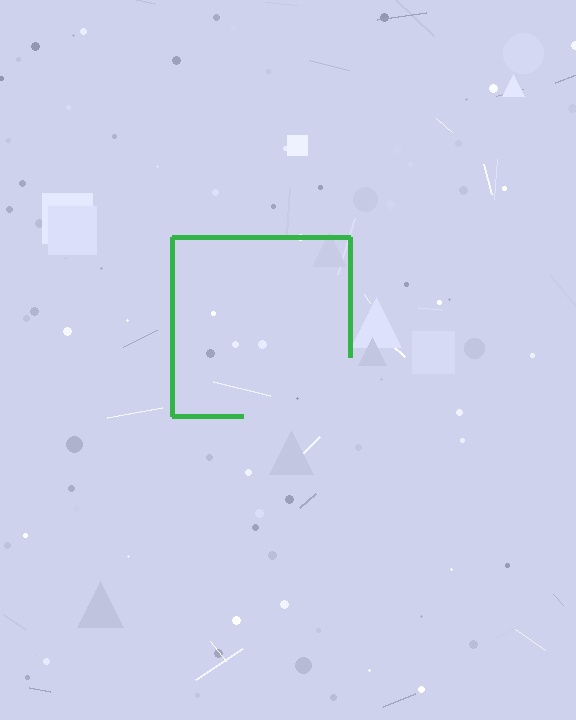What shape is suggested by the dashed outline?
The dashed outline suggests a square.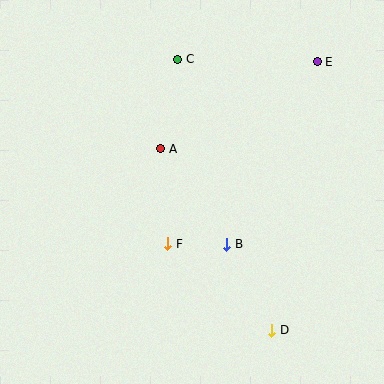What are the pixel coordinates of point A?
Point A is at (161, 149).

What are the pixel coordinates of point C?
Point C is at (178, 59).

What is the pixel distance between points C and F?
The distance between C and F is 185 pixels.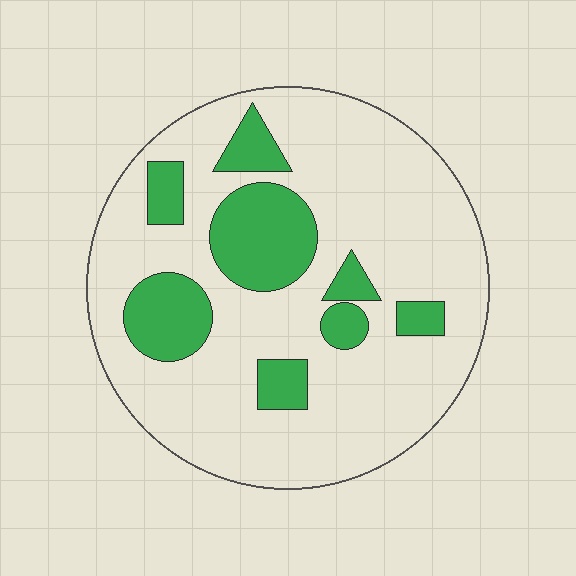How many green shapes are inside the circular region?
8.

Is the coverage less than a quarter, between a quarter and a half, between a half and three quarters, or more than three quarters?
Less than a quarter.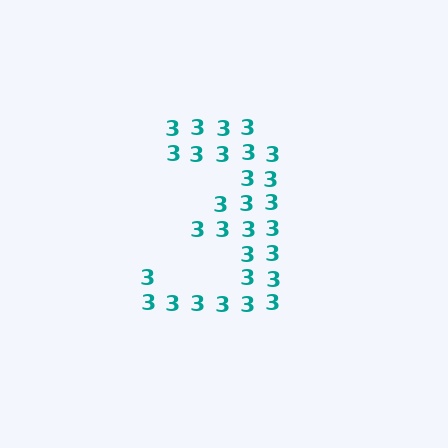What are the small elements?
The small elements are digit 3's.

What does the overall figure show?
The overall figure shows the digit 3.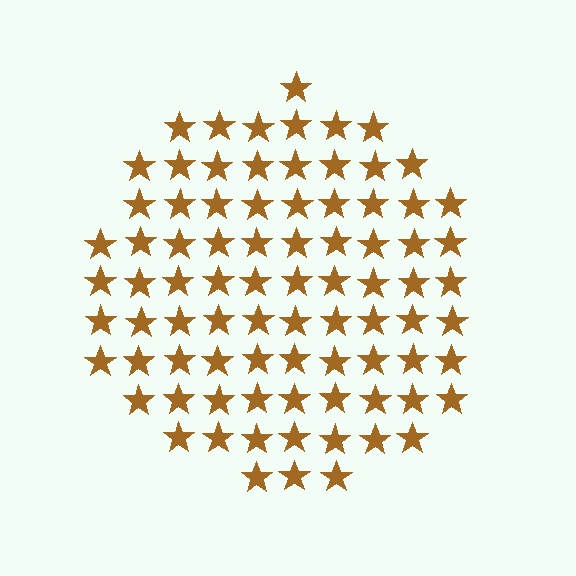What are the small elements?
The small elements are stars.